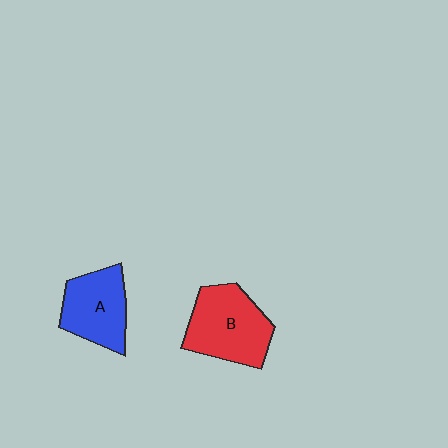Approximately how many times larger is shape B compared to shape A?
Approximately 1.2 times.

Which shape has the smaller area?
Shape A (blue).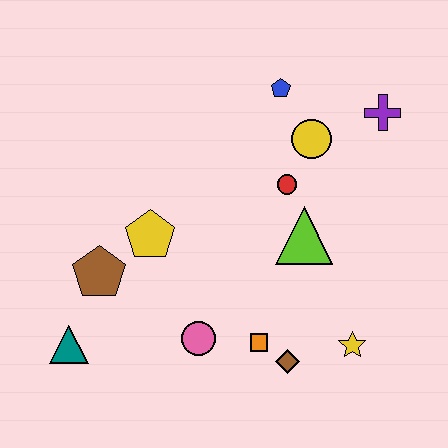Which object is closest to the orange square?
The brown diamond is closest to the orange square.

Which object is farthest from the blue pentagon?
The teal triangle is farthest from the blue pentagon.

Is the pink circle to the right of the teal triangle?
Yes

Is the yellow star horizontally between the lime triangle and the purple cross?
Yes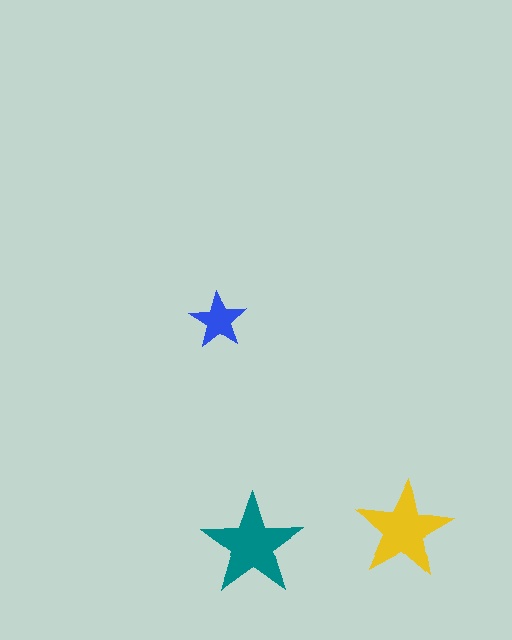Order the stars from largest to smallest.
the teal one, the yellow one, the blue one.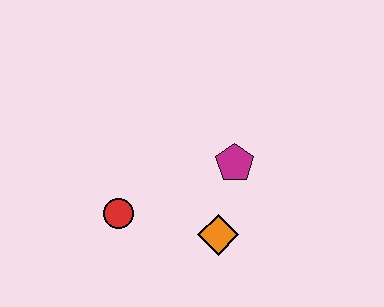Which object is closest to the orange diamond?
The magenta pentagon is closest to the orange diamond.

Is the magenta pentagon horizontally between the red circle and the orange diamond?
No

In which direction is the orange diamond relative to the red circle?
The orange diamond is to the right of the red circle.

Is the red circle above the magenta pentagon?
No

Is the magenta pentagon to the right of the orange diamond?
Yes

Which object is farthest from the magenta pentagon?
The red circle is farthest from the magenta pentagon.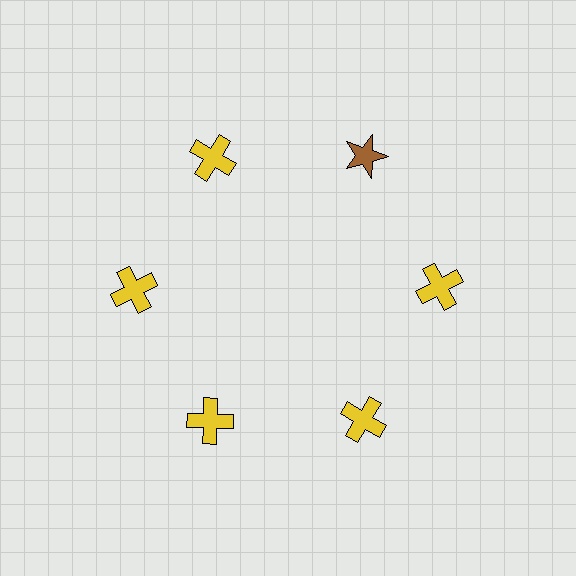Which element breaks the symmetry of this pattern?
The brown star at roughly the 1 o'clock position breaks the symmetry. All other shapes are yellow crosses.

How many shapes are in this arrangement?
There are 6 shapes arranged in a ring pattern.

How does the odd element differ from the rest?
It differs in both color (brown instead of yellow) and shape (star instead of cross).